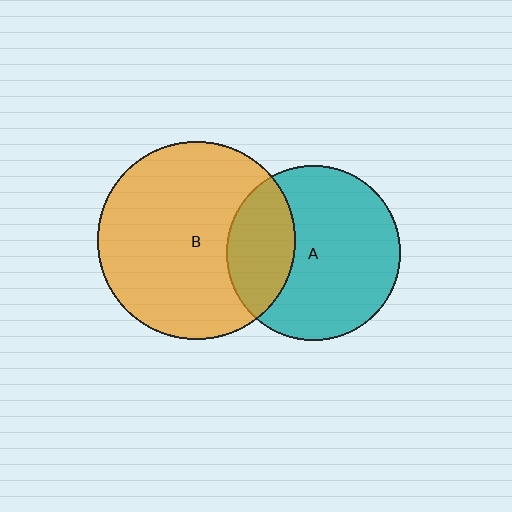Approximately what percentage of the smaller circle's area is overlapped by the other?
Approximately 30%.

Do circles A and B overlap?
Yes.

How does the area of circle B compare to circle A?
Approximately 1.3 times.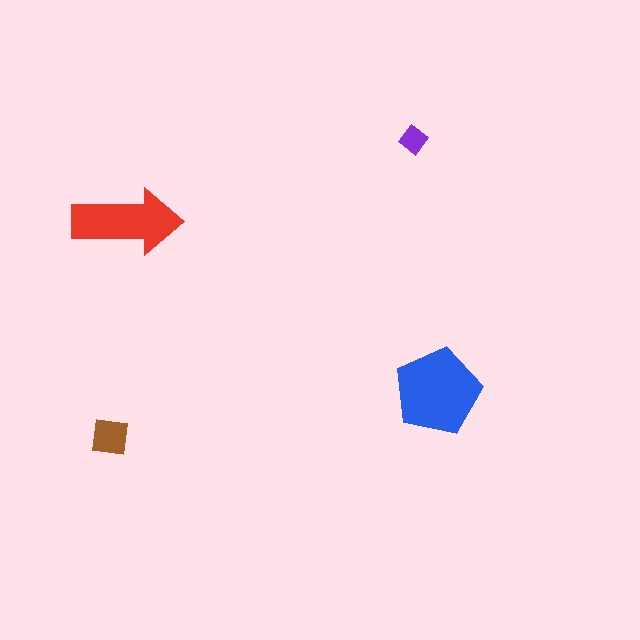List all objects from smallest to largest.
The purple diamond, the brown square, the red arrow, the blue pentagon.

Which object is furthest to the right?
The blue pentagon is rightmost.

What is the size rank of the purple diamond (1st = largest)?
4th.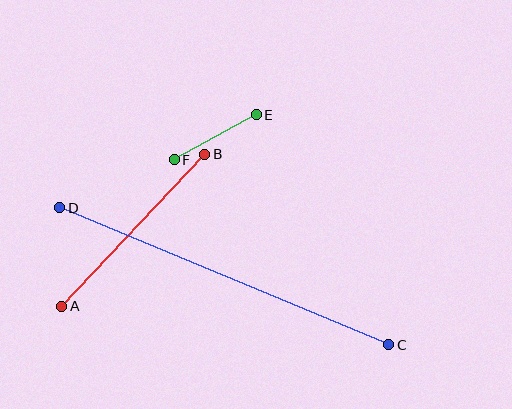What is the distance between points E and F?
The distance is approximately 94 pixels.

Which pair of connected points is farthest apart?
Points C and D are farthest apart.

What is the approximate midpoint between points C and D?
The midpoint is at approximately (224, 276) pixels.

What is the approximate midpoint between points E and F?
The midpoint is at approximately (215, 137) pixels.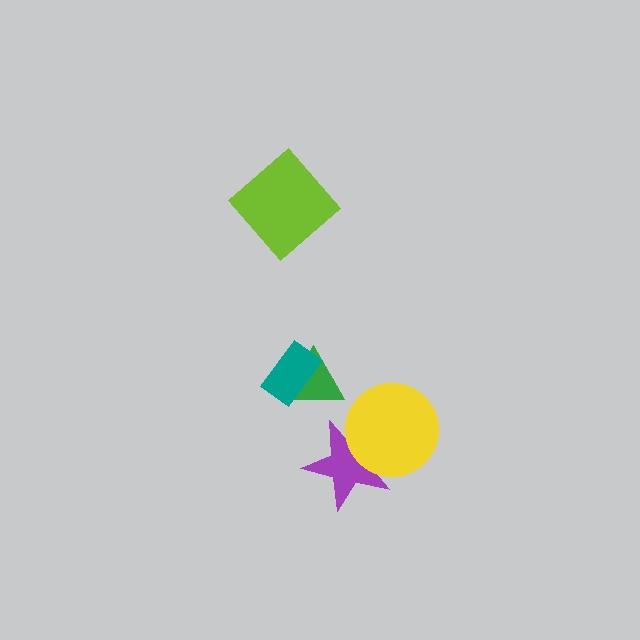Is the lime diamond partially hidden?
No, no other shape covers it.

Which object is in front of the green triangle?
The teal rectangle is in front of the green triangle.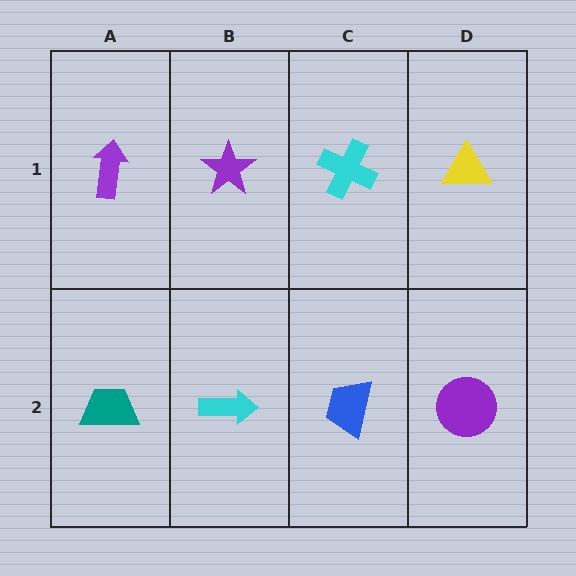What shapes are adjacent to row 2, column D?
A yellow triangle (row 1, column D), a blue trapezoid (row 2, column C).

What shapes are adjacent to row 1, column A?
A teal trapezoid (row 2, column A), a purple star (row 1, column B).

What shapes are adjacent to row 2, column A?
A purple arrow (row 1, column A), a cyan arrow (row 2, column B).